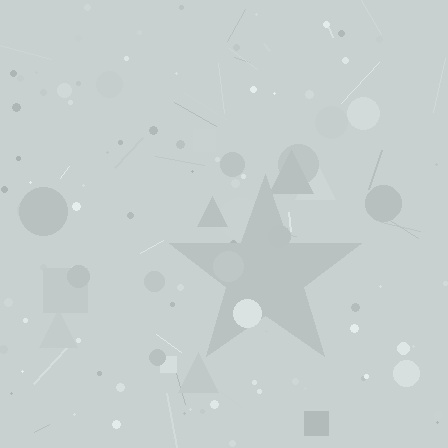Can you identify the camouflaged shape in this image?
The camouflaged shape is a star.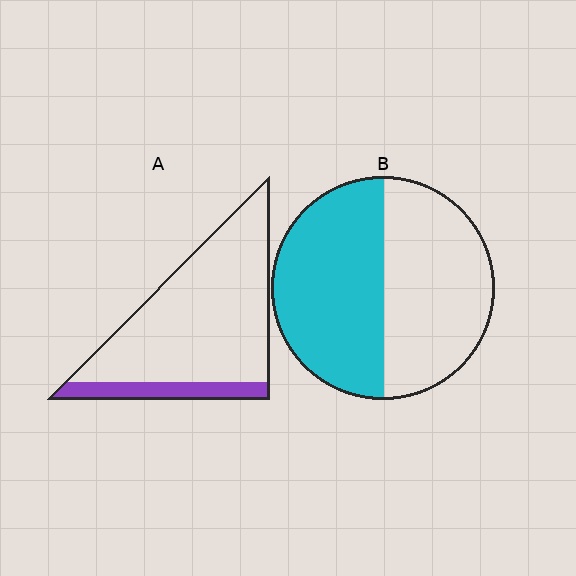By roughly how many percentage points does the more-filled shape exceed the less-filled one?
By roughly 35 percentage points (B over A).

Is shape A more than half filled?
No.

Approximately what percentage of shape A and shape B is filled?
A is approximately 15% and B is approximately 50%.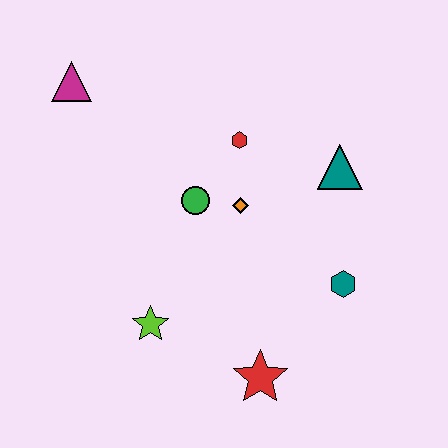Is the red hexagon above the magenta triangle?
No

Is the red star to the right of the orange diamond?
Yes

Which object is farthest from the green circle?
The red star is farthest from the green circle.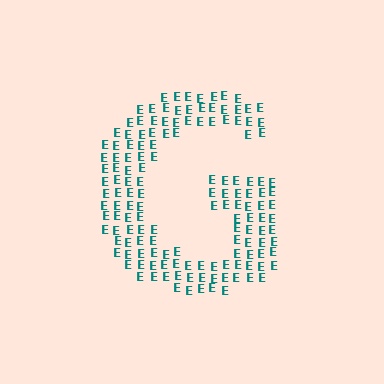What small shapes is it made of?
It is made of small letter E's.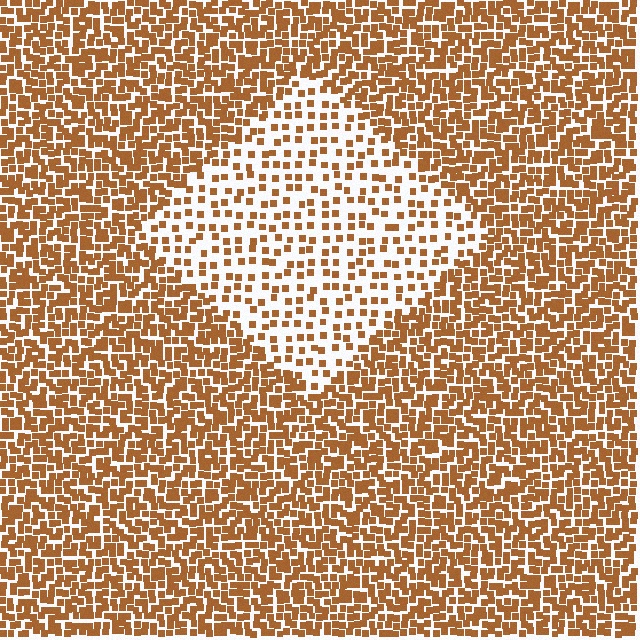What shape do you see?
I see a diamond.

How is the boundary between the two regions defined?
The boundary is defined by a change in element density (approximately 2.4x ratio). All elements are the same color, size, and shape.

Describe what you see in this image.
The image contains small brown elements arranged at two different densities. A diamond-shaped region is visible where the elements are less densely packed than the surrounding area.